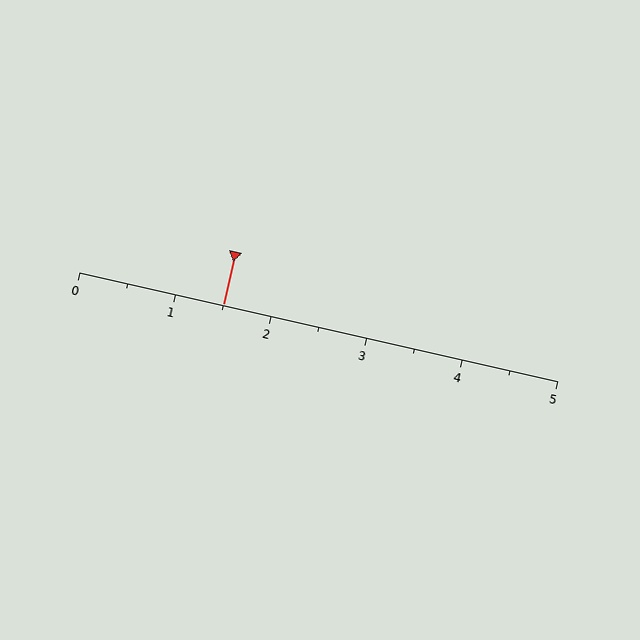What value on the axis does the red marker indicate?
The marker indicates approximately 1.5.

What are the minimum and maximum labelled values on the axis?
The axis runs from 0 to 5.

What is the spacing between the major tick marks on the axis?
The major ticks are spaced 1 apart.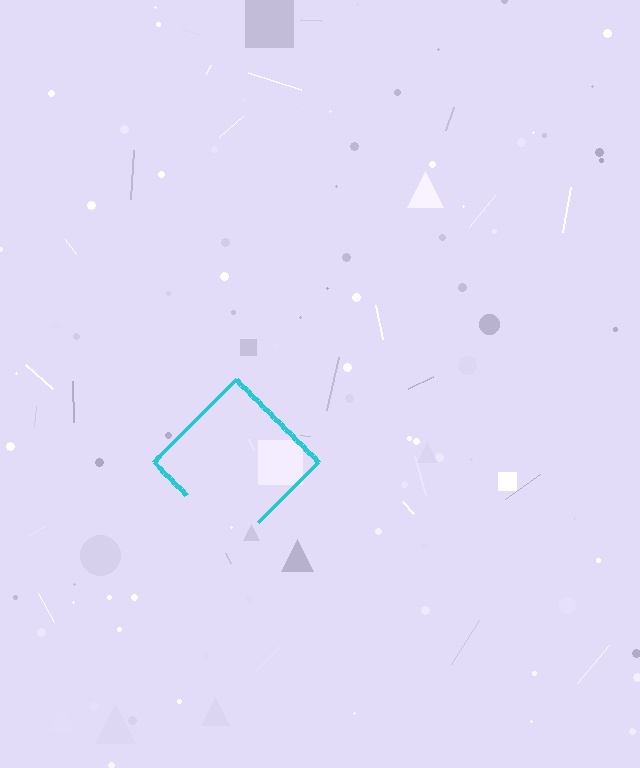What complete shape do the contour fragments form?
The contour fragments form a diamond.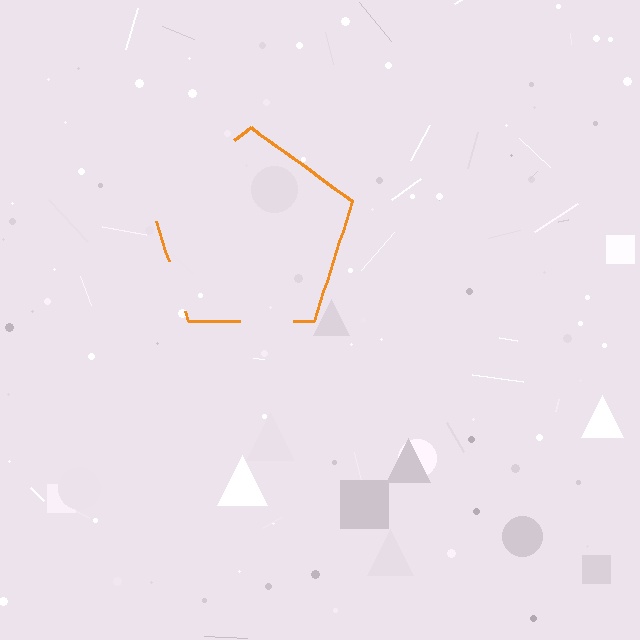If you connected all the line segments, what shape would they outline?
They would outline a pentagon.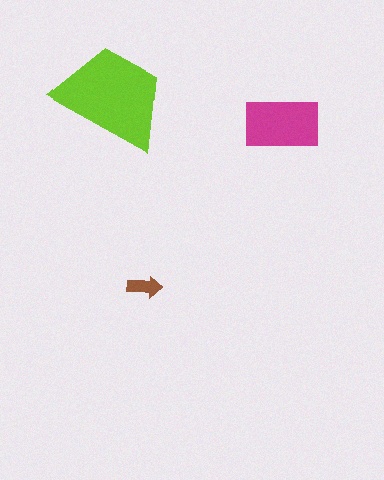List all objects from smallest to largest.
The brown arrow, the magenta rectangle, the lime trapezoid.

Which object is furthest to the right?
The magenta rectangle is rightmost.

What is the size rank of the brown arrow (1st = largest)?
3rd.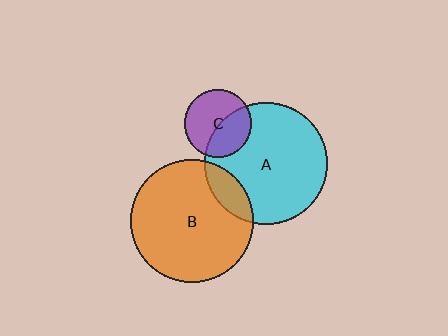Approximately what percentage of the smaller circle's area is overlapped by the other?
Approximately 15%.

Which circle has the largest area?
Circle B (orange).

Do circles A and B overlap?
Yes.